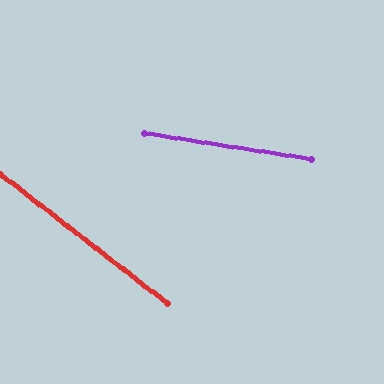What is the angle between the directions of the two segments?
Approximately 29 degrees.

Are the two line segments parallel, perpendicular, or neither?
Neither parallel nor perpendicular — they differ by about 29°.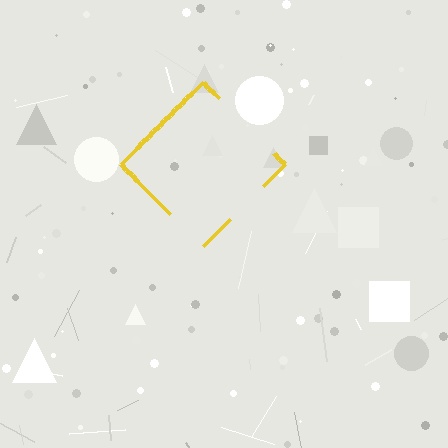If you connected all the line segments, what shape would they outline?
They would outline a diamond.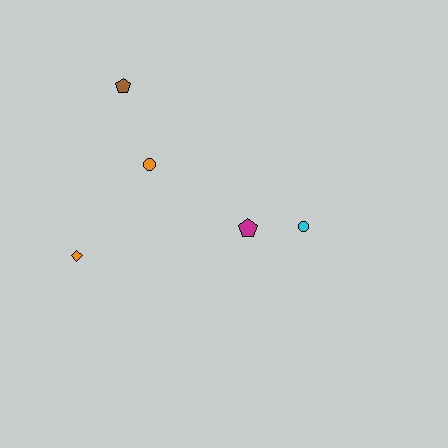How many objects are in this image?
There are 5 objects.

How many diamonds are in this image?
There is 1 diamond.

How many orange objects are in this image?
There are 2 orange objects.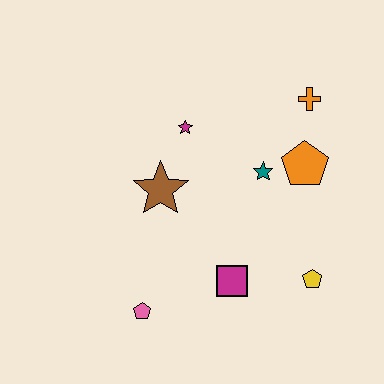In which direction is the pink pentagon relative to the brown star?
The pink pentagon is below the brown star.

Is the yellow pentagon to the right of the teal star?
Yes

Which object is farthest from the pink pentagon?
The orange cross is farthest from the pink pentagon.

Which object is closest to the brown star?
The magenta star is closest to the brown star.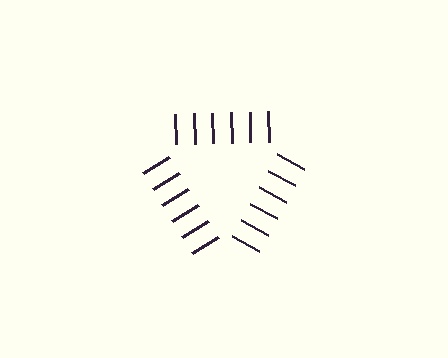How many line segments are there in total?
18 — 6 along each of the 3 edges.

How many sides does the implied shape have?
3 sides — the line-ends trace a triangle.